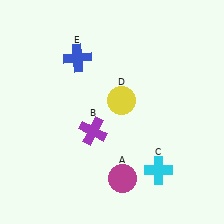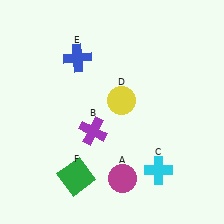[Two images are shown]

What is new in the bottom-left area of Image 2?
A green square (F) was added in the bottom-left area of Image 2.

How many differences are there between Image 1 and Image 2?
There is 1 difference between the two images.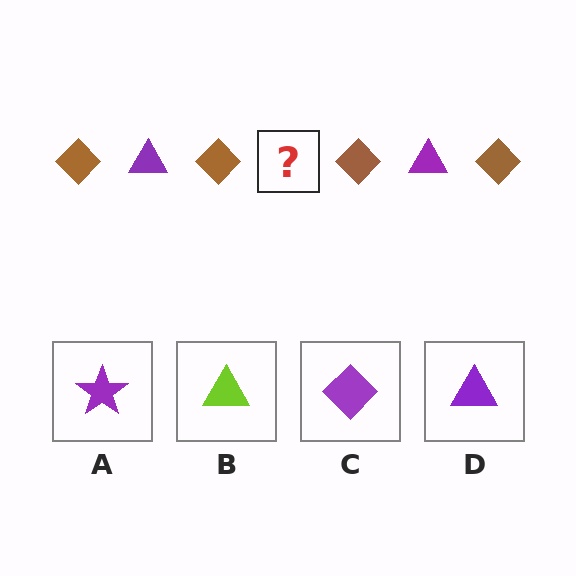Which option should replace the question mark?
Option D.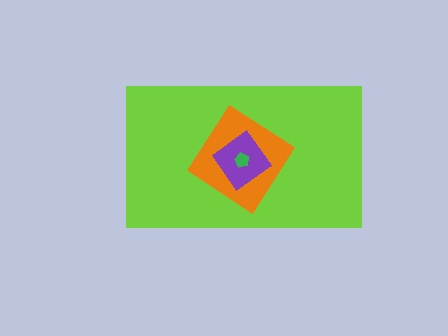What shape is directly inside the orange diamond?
The purple diamond.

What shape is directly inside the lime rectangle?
The orange diamond.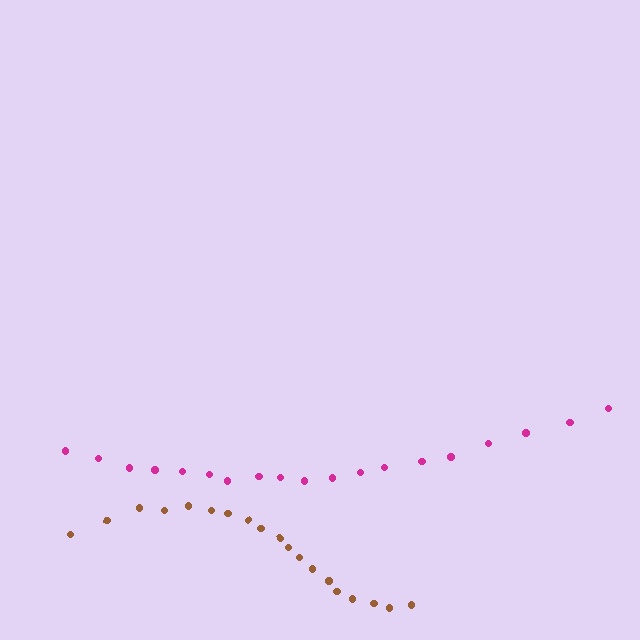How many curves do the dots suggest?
There are 2 distinct paths.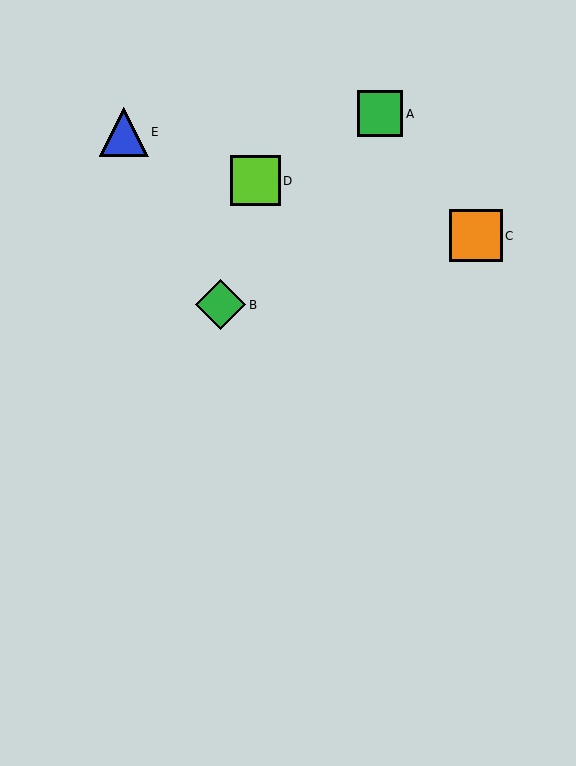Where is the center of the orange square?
The center of the orange square is at (476, 236).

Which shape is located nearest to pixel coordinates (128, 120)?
The blue triangle (labeled E) at (124, 132) is nearest to that location.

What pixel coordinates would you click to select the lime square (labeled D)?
Click at (255, 181) to select the lime square D.